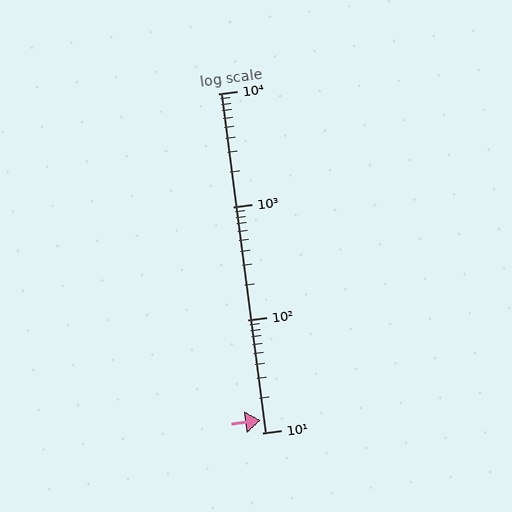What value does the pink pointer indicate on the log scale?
The pointer indicates approximately 13.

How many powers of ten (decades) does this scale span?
The scale spans 3 decades, from 10 to 10000.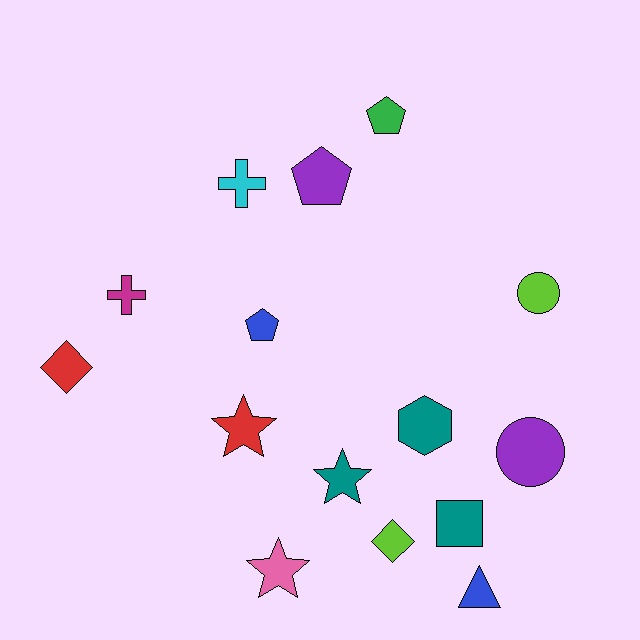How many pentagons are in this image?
There are 3 pentagons.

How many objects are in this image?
There are 15 objects.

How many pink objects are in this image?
There is 1 pink object.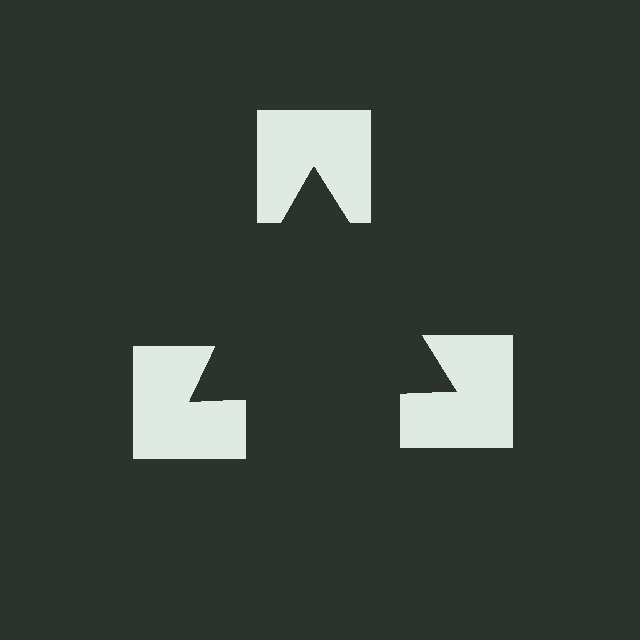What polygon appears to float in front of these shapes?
An illusory triangle — its edges are inferred from the aligned wedge cuts in the notched squares, not physically drawn.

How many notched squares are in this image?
There are 3 — one at each vertex of the illusory triangle.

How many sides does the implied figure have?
3 sides.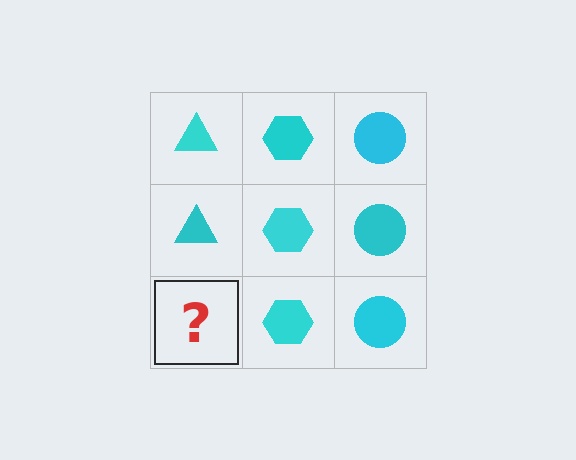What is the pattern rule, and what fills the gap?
The rule is that each column has a consistent shape. The gap should be filled with a cyan triangle.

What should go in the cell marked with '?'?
The missing cell should contain a cyan triangle.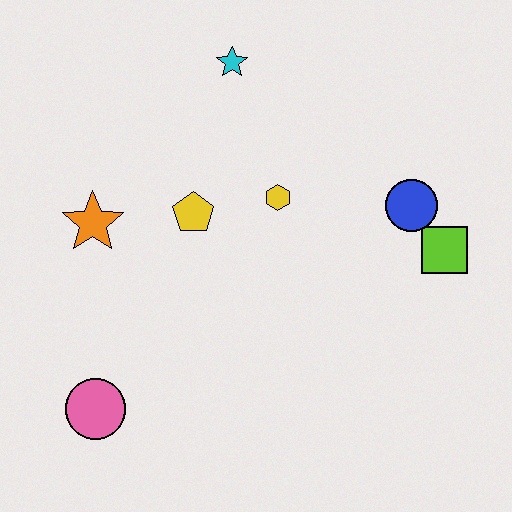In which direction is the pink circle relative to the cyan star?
The pink circle is below the cyan star.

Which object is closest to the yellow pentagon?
The yellow hexagon is closest to the yellow pentagon.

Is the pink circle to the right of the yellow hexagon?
No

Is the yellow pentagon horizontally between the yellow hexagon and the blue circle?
No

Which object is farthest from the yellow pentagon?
The lime square is farthest from the yellow pentagon.